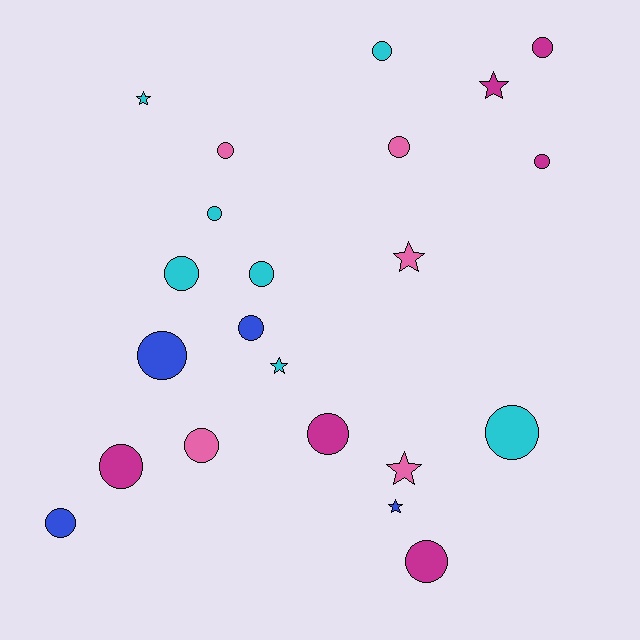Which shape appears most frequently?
Circle, with 16 objects.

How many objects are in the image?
There are 22 objects.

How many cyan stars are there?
There are 2 cyan stars.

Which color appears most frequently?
Cyan, with 7 objects.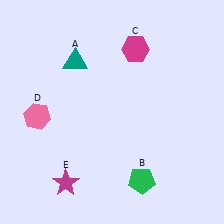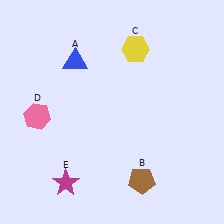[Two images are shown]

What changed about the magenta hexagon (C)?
In Image 1, C is magenta. In Image 2, it changed to yellow.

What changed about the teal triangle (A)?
In Image 1, A is teal. In Image 2, it changed to blue.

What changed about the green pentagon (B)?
In Image 1, B is green. In Image 2, it changed to brown.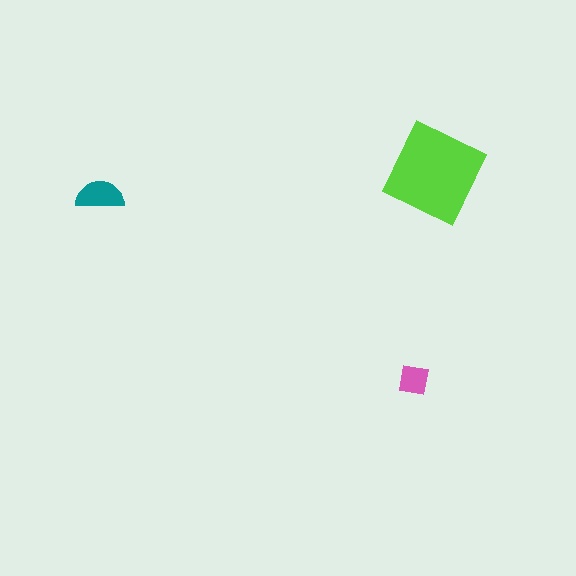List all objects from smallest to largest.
The pink square, the teal semicircle, the lime diamond.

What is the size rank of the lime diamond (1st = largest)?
1st.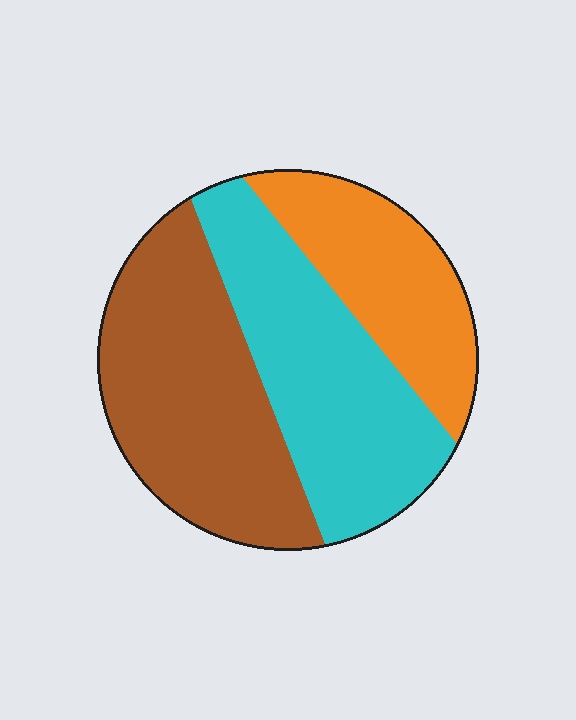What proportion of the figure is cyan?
Cyan covers about 35% of the figure.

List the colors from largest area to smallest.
From largest to smallest: brown, cyan, orange.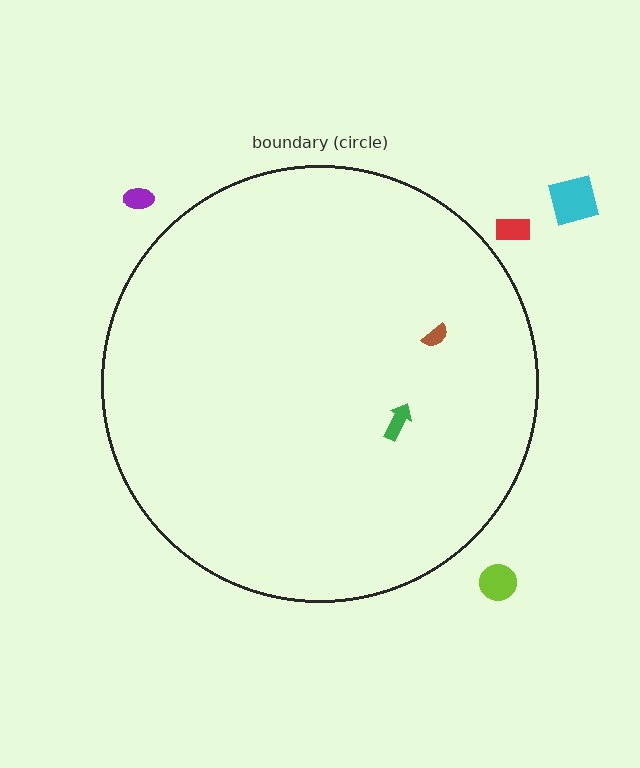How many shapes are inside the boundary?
2 inside, 4 outside.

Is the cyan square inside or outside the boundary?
Outside.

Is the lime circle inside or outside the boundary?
Outside.